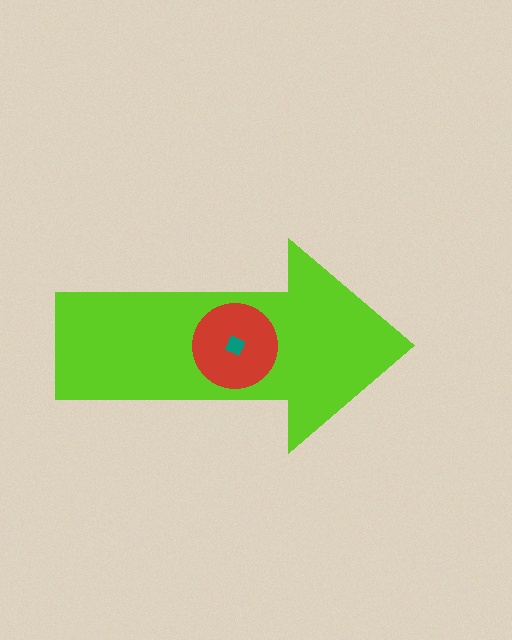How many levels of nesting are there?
3.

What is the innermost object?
The teal diamond.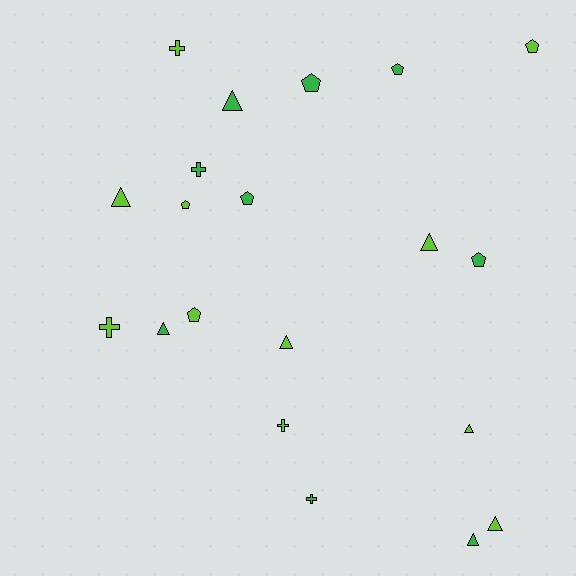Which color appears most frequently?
Lime, with 11 objects.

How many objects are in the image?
There are 20 objects.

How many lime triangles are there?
There are 5 lime triangles.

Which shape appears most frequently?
Triangle, with 8 objects.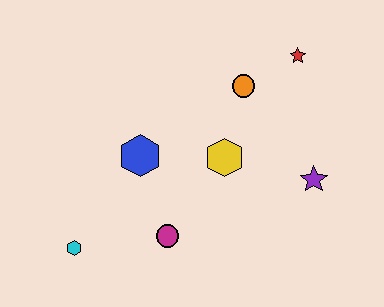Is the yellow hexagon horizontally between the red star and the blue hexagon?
Yes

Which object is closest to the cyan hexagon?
The magenta circle is closest to the cyan hexagon.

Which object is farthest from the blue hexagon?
The red star is farthest from the blue hexagon.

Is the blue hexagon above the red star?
No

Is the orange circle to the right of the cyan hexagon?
Yes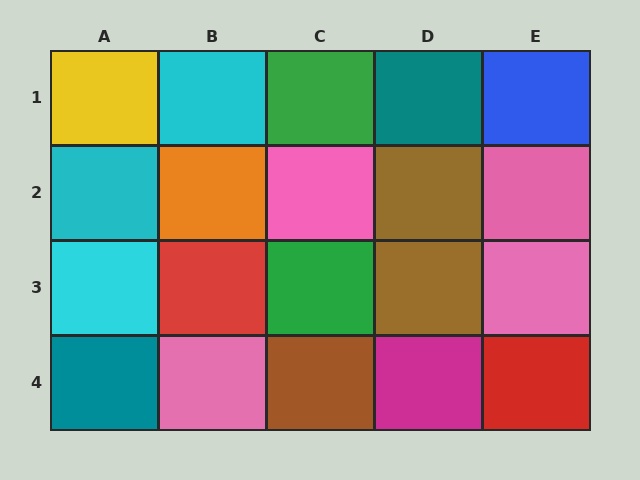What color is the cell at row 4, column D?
Magenta.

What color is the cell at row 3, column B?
Red.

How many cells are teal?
2 cells are teal.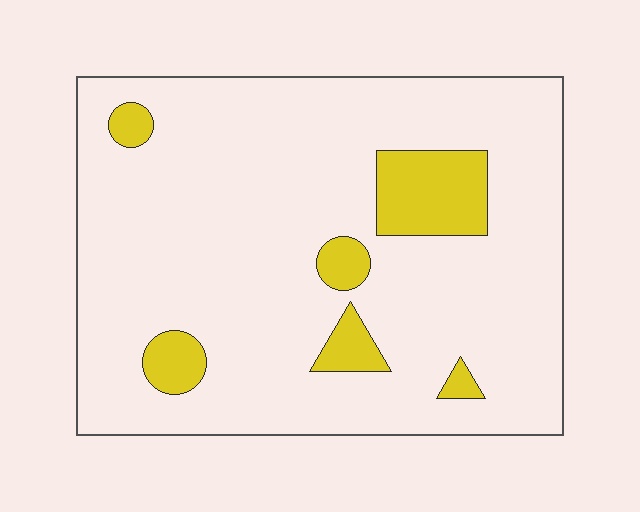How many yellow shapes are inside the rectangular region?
6.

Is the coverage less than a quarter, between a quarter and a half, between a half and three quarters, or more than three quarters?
Less than a quarter.